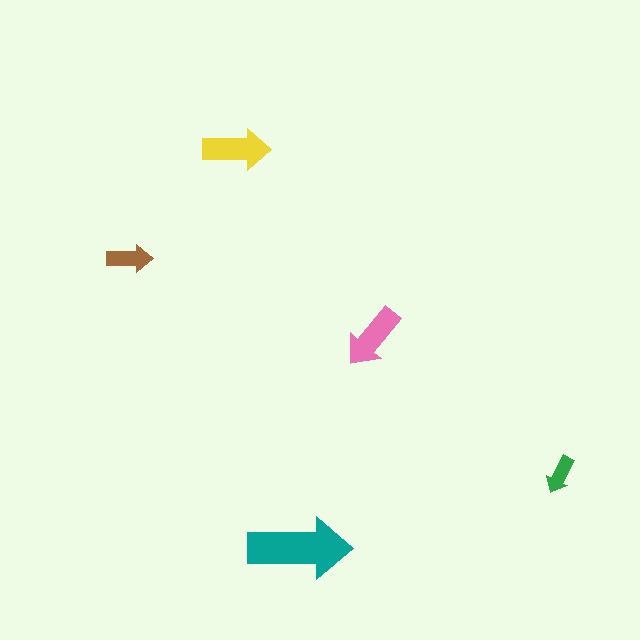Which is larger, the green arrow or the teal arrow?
The teal one.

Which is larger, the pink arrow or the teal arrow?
The teal one.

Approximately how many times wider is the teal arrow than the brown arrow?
About 2 times wider.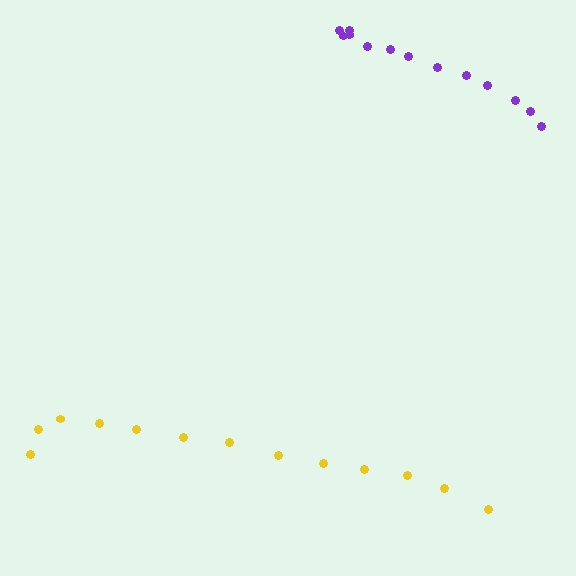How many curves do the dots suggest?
There are 2 distinct paths.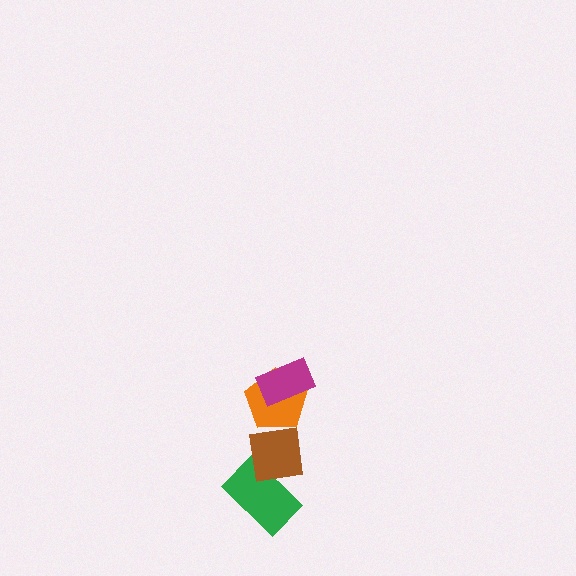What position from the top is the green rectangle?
The green rectangle is 4th from the top.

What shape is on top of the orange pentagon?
The magenta rectangle is on top of the orange pentagon.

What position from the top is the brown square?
The brown square is 3rd from the top.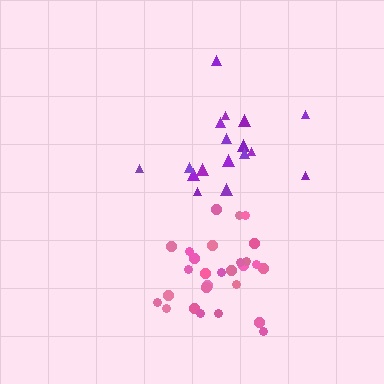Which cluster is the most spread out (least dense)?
Purple.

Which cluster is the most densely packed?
Pink.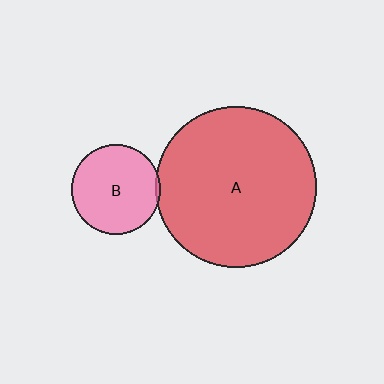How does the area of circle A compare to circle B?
Approximately 3.2 times.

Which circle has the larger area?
Circle A (red).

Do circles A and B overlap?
Yes.